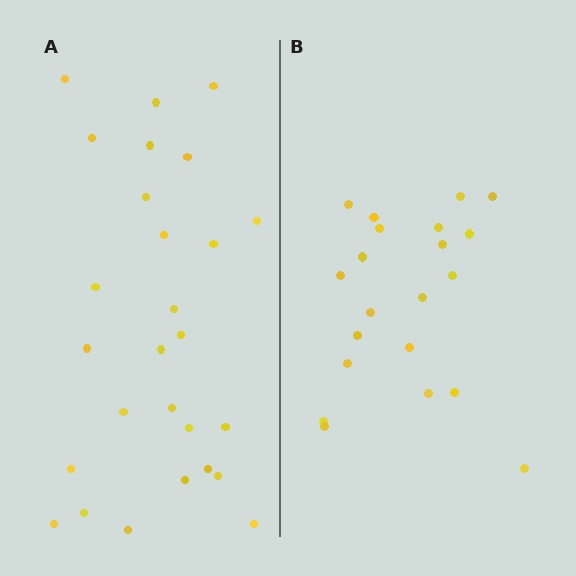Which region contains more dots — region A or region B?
Region A (the left region) has more dots.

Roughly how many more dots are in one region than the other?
Region A has about 6 more dots than region B.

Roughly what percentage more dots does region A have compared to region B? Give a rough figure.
About 30% more.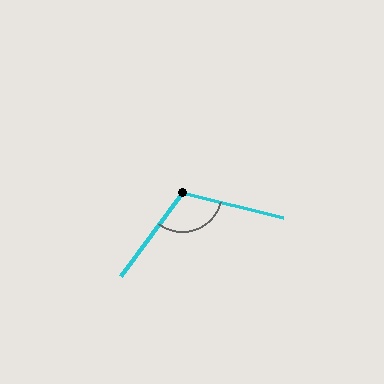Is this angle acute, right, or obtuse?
It is obtuse.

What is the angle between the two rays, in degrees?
Approximately 112 degrees.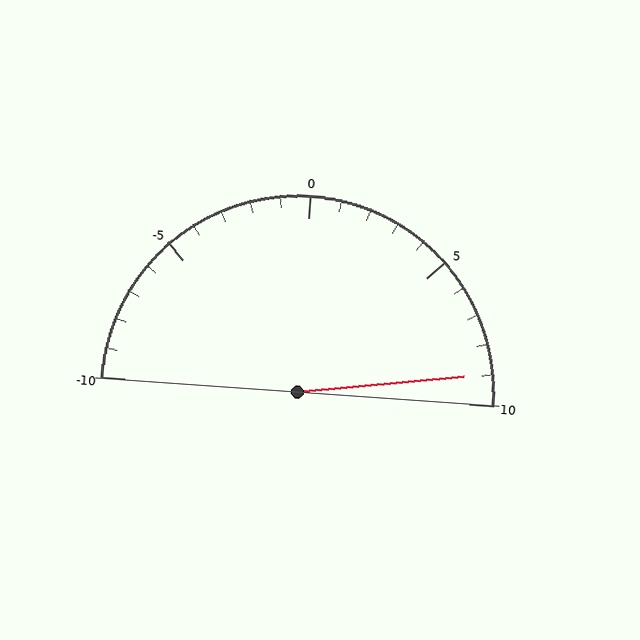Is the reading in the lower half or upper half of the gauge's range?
The reading is in the upper half of the range (-10 to 10).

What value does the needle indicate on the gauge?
The needle indicates approximately 9.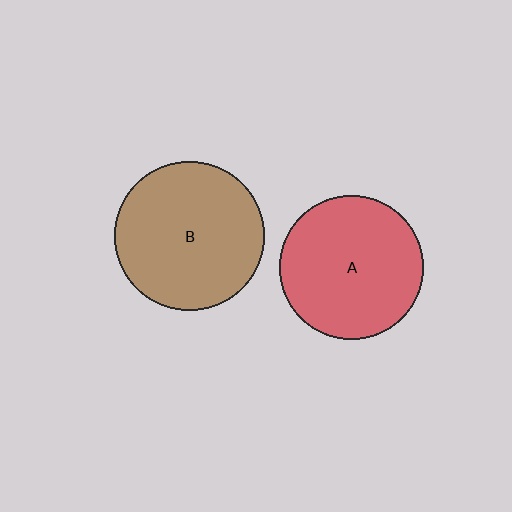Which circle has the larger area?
Circle B (brown).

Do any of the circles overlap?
No, none of the circles overlap.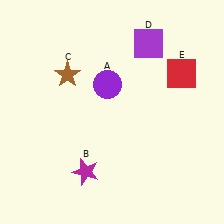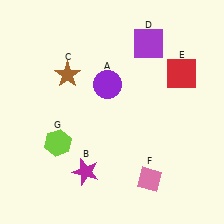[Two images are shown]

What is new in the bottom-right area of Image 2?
A pink diamond (F) was added in the bottom-right area of Image 2.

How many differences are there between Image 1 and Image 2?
There are 2 differences between the two images.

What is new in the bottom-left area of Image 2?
A lime hexagon (G) was added in the bottom-left area of Image 2.